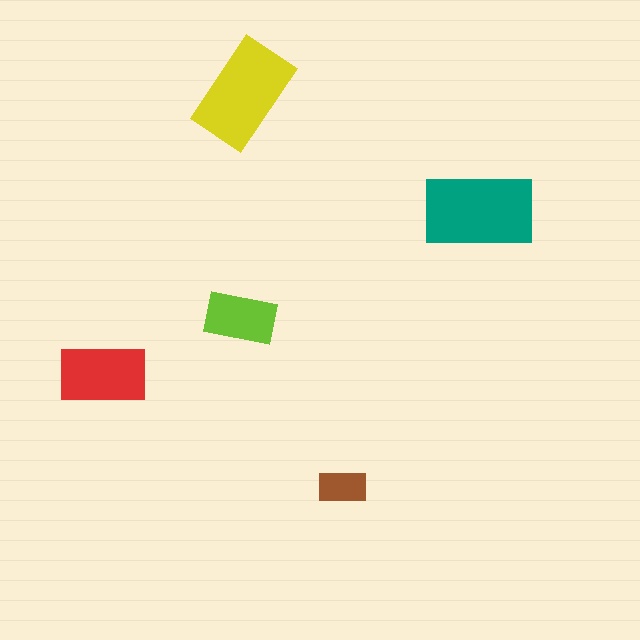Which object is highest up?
The yellow rectangle is topmost.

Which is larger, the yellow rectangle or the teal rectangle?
The teal one.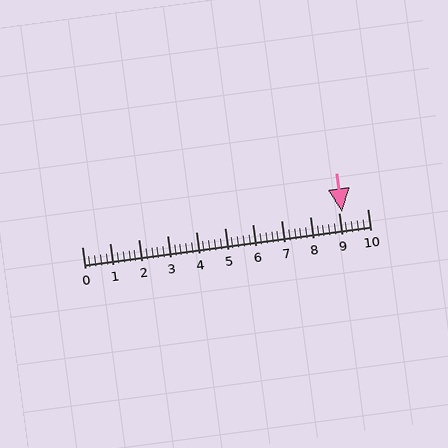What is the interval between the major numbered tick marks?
The major tick marks are spaced 1 units apart.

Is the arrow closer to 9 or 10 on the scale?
The arrow is closer to 9.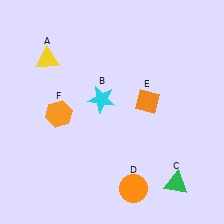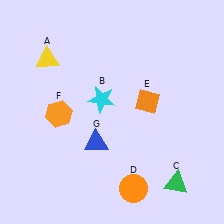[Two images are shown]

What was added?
A blue triangle (G) was added in Image 2.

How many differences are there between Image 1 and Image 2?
There is 1 difference between the two images.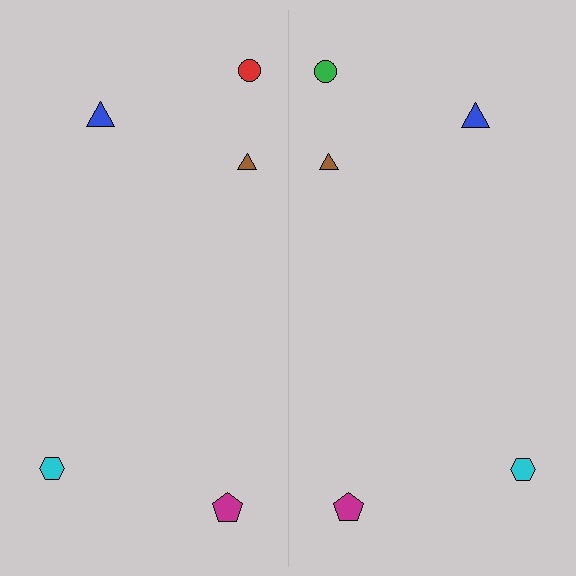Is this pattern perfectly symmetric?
No, the pattern is not perfectly symmetric. The green circle on the right side breaks the symmetry — its mirror counterpart is red.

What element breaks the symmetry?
The green circle on the right side breaks the symmetry — its mirror counterpart is red.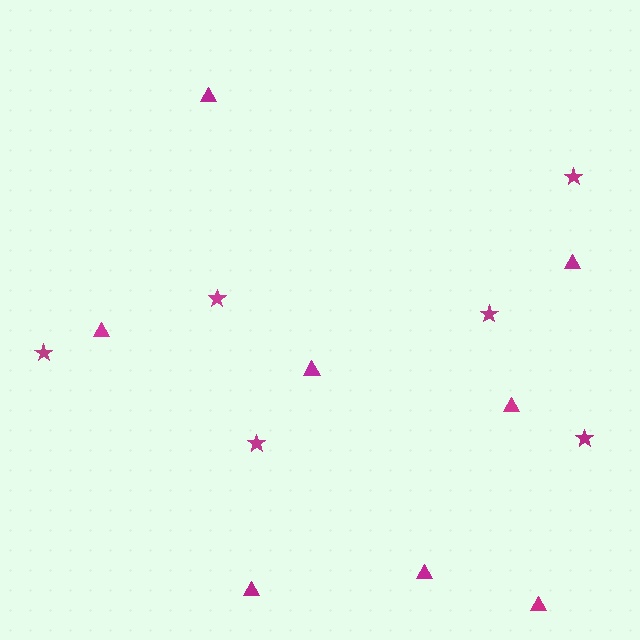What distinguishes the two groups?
There are 2 groups: one group of triangles (8) and one group of stars (6).